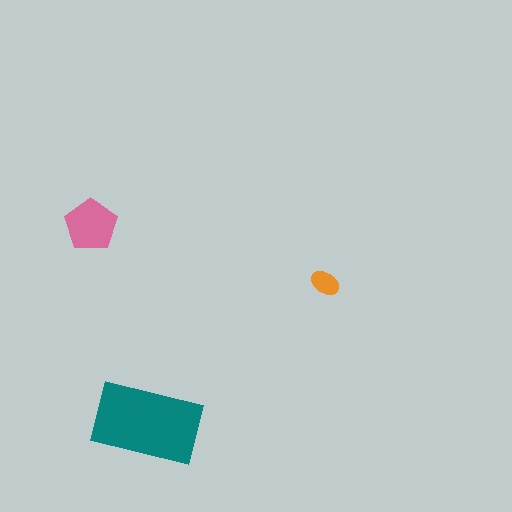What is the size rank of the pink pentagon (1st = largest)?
2nd.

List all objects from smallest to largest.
The orange ellipse, the pink pentagon, the teal rectangle.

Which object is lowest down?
The teal rectangle is bottommost.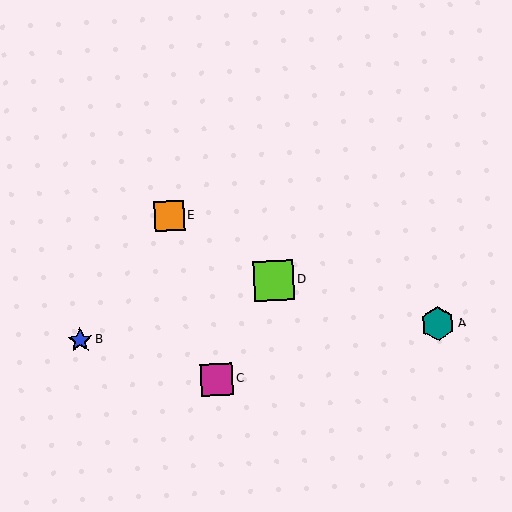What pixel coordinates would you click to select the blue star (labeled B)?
Click at (80, 340) to select the blue star B.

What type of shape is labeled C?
Shape C is a magenta square.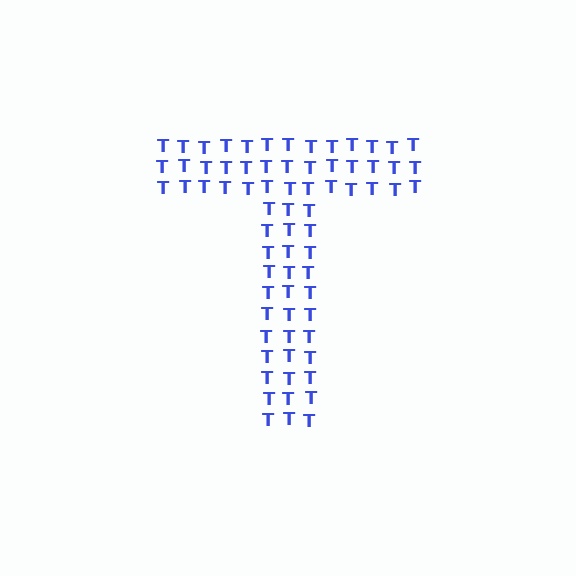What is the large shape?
The large shape is the letter T.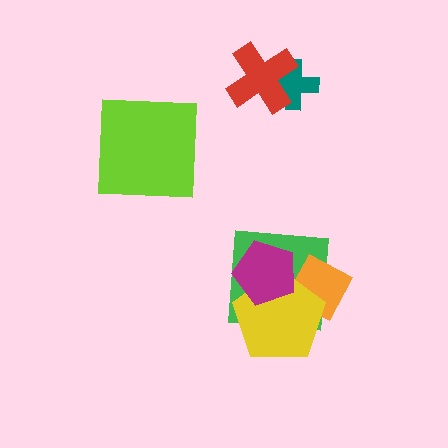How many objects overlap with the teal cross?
1 object overlaps with the teal cross.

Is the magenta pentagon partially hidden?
No, no other shape covers it.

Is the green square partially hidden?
Yes, it is partially covered by another shape.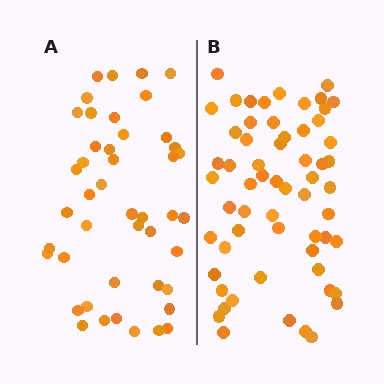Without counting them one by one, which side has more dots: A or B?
Region B (the right region) has more dots.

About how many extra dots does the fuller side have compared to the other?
Region B has approximately 15 more dots than region A.